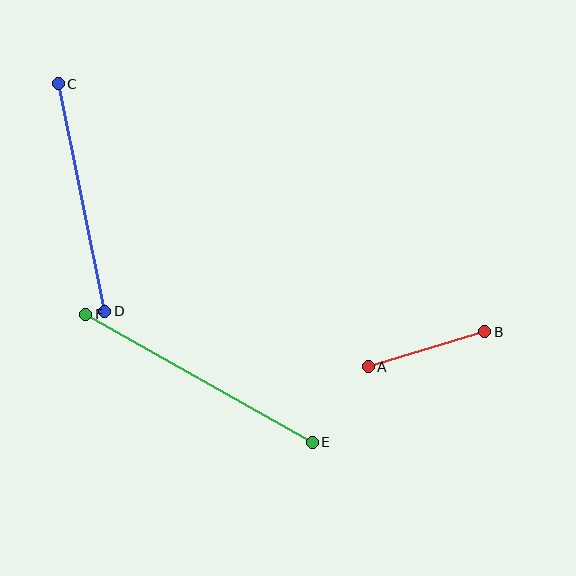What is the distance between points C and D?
The distance is approximately 232 pixels.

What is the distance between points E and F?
The distance is approximately 260 pixels.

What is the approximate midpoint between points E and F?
The midpoint is at approximately (199, 378) pixels.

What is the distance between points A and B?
The distance is approximately 122 pixels.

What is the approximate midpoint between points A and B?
The midpoint is at approximately (427, 349) pixels.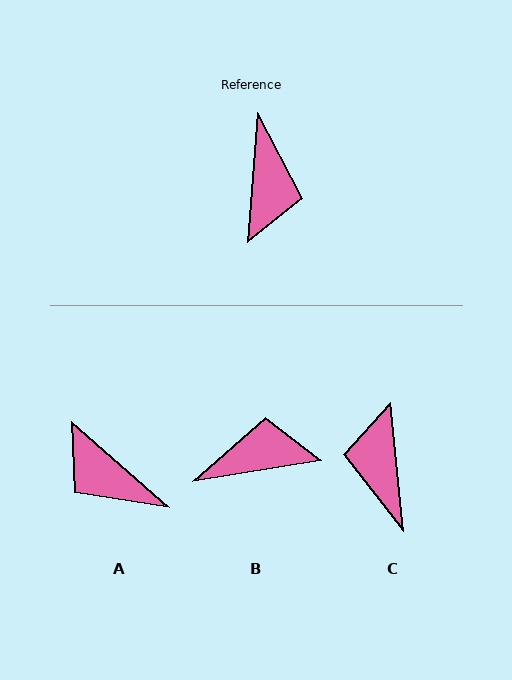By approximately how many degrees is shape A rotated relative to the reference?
Approximately 127 degrees clockwise.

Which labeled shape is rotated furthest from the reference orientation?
C, about 170 degrees away.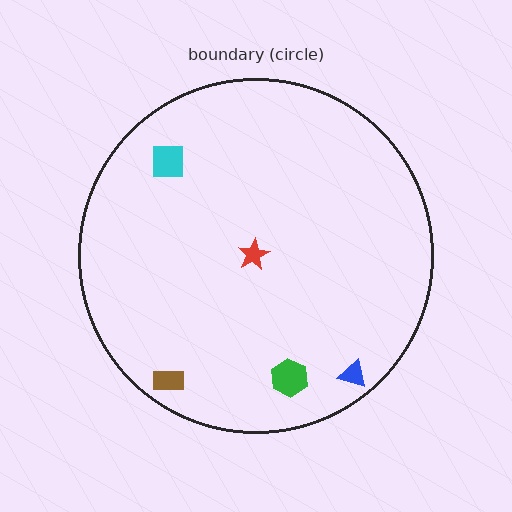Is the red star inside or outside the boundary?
Inside.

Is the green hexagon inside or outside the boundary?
Inside.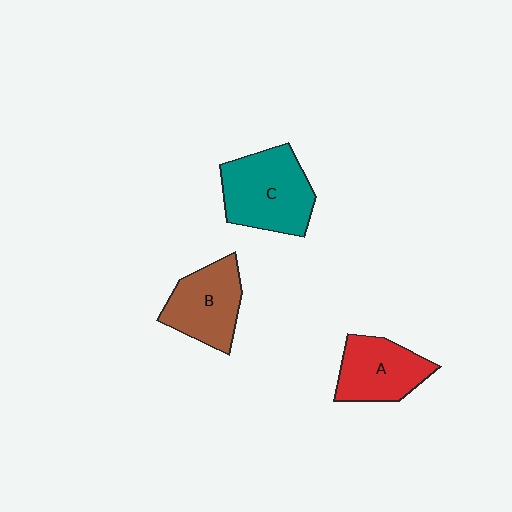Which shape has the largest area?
Shape C (teal).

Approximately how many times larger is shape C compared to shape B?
Approximately 1.3 times.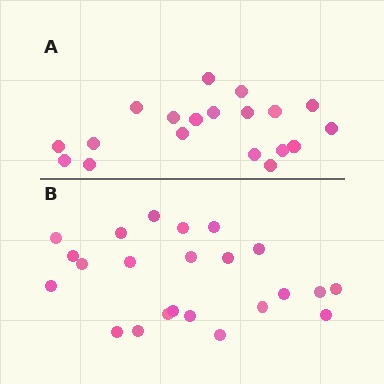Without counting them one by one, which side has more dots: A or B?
Region B (the bottom region) has more dots.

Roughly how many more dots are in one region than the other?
Region B has about 4 more dots than region A.